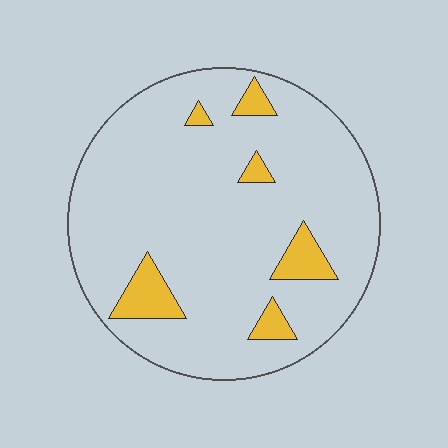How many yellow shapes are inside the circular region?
6.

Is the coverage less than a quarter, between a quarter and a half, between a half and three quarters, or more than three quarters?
Less than a quarter.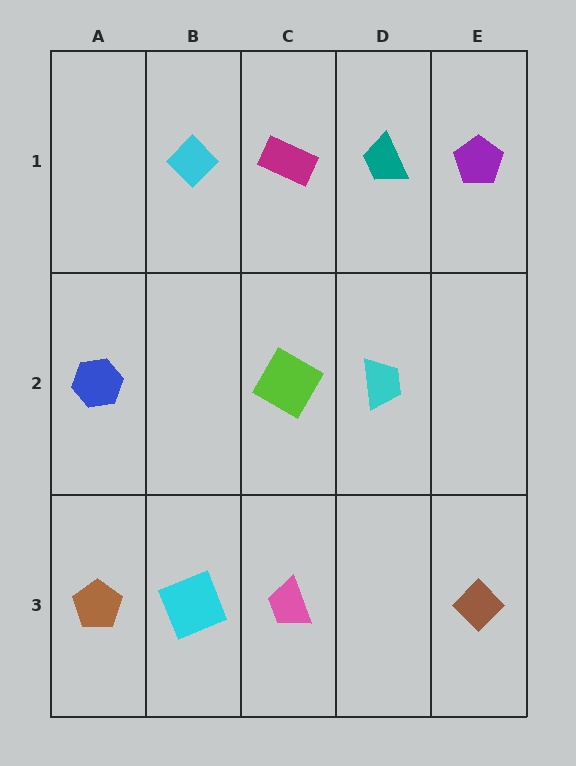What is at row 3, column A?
A brown pentagon.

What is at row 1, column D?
A teal trapezoid.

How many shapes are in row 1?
4 shapes.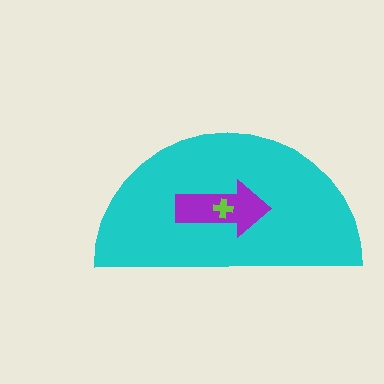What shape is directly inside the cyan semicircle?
The purple arrow.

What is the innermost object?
The lime cross.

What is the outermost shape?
The cyan semicircle.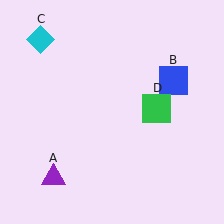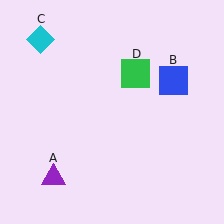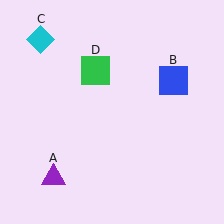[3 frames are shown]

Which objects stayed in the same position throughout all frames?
Purple triangle (object A) and blue square (object B) and cyan diamond (object C) remained stationary.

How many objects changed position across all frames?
1 object changed position: green square (object D).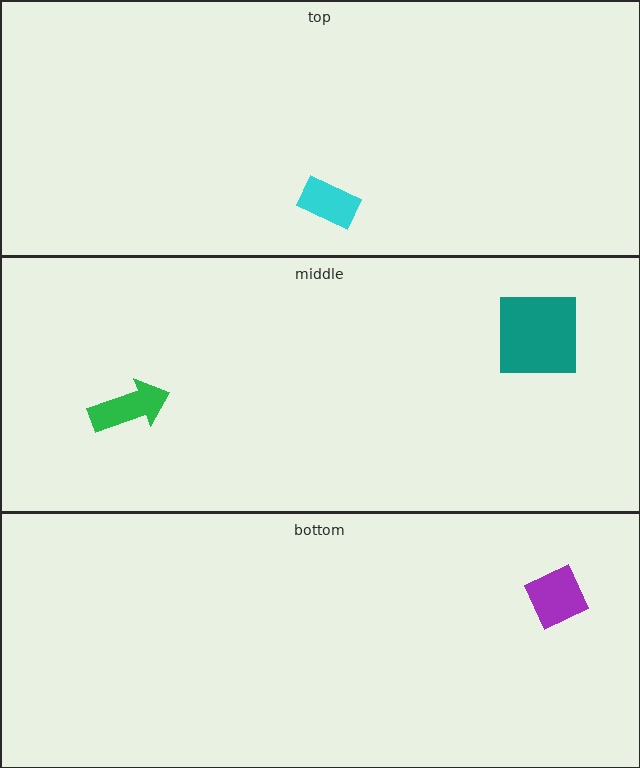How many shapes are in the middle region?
2.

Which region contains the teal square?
The middle region.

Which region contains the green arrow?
The middle region.